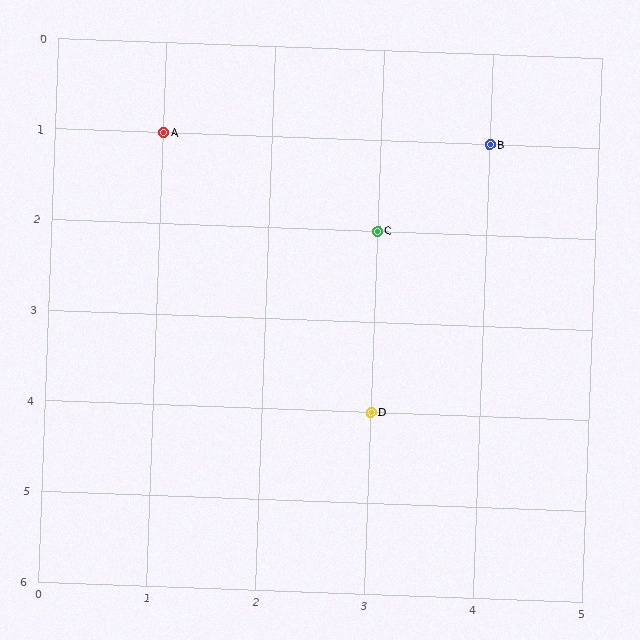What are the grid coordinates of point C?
Point C is at grid coordinates (3, 2).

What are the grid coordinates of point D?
Point D is at grid coordinates (3, 4).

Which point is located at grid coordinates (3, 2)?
Point C is at (3, 2).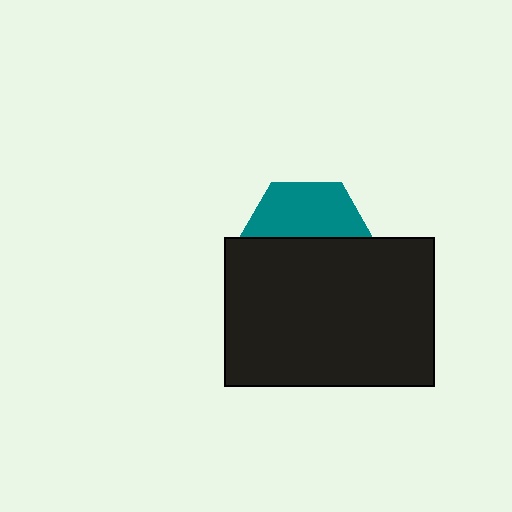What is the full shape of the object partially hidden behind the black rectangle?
The partially hidden object is a teal hexagon.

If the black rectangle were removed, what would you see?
You would see the complete teal hexagon.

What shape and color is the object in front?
The object in front is a black rectangle.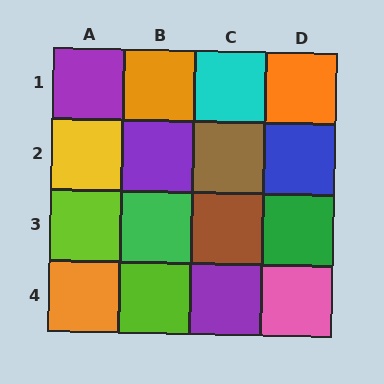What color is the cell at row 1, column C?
Cyan.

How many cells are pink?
1 cell is pink.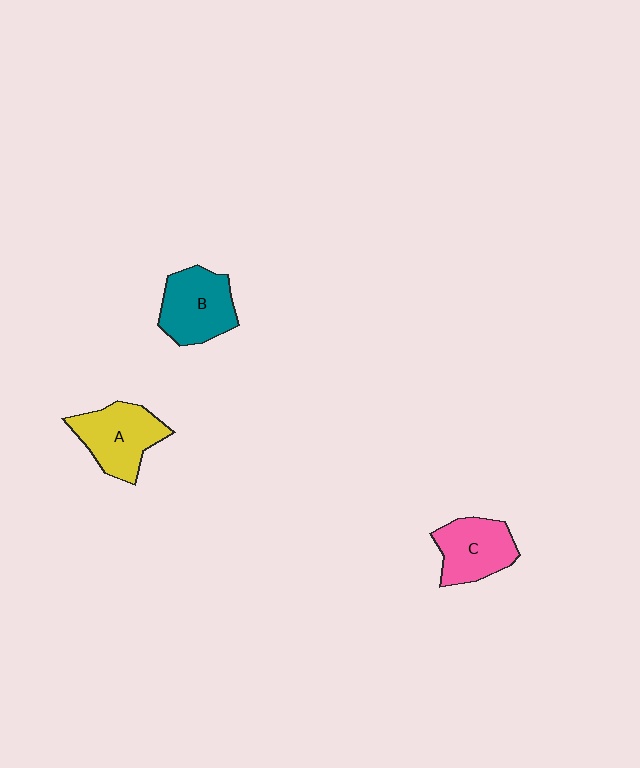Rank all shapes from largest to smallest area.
From largest to smallest: A (yellow), B (teal), C (pink).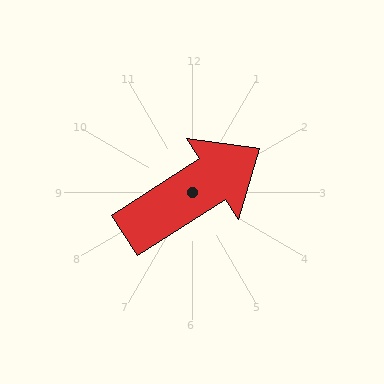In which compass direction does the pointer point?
Northeast.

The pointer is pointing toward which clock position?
Roughly 2 o'clock.